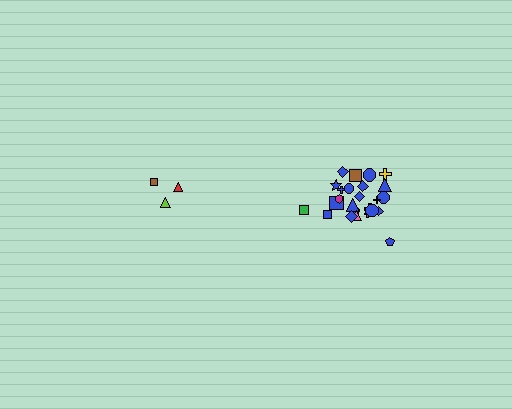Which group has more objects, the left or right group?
The right group.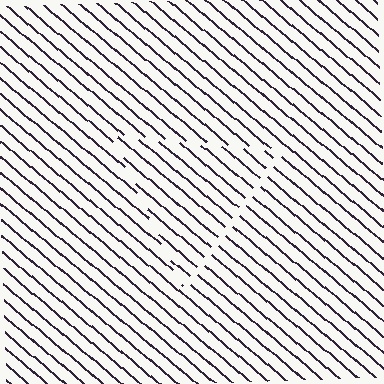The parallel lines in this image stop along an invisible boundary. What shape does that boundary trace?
An illusory triangle. The interior of the shape contains the same grating, shifted by half a period — the contour is defined by the phase discontinuity where line-ends from the inner and outer gratings abut.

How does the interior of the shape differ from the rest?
The interior of the shape contains the same grating, shifted by half a period — the contour is defined by the phase discontinuity where line-ends from the inner and outer gratings abut.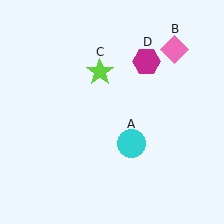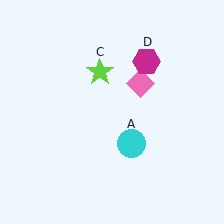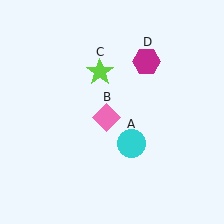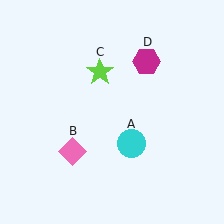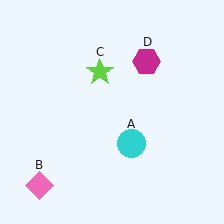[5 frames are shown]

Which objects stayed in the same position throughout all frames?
Cyan circle (object A) and lime star (object C) and magenta hexagon (object D) remained stationary.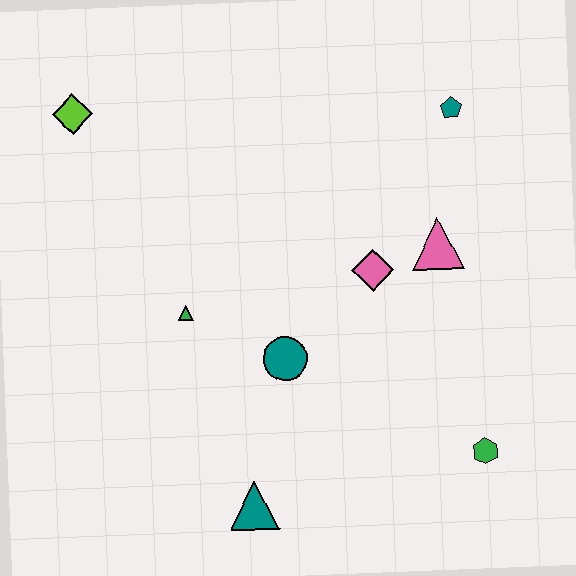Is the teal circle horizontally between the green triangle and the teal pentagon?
Yes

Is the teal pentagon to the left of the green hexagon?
Yes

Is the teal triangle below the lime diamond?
Yes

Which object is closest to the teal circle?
The green triangle is closest to the teal circle.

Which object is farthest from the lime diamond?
The green hexagon is farthest from the lime diamond.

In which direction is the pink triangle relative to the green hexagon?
The pink triangle is above the green hexagon.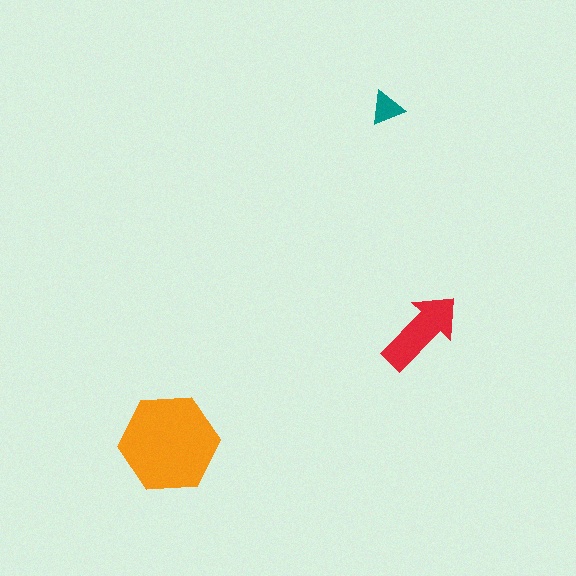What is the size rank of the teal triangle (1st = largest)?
3rd.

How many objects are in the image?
There are 3 objects in the image.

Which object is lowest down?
The orange hexagon is bottommost.